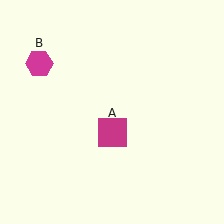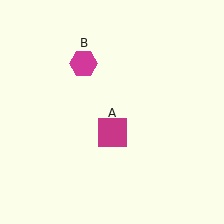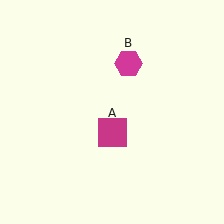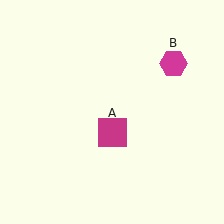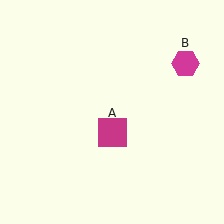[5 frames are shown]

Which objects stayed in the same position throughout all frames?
Magenta square (object A) remained stationary.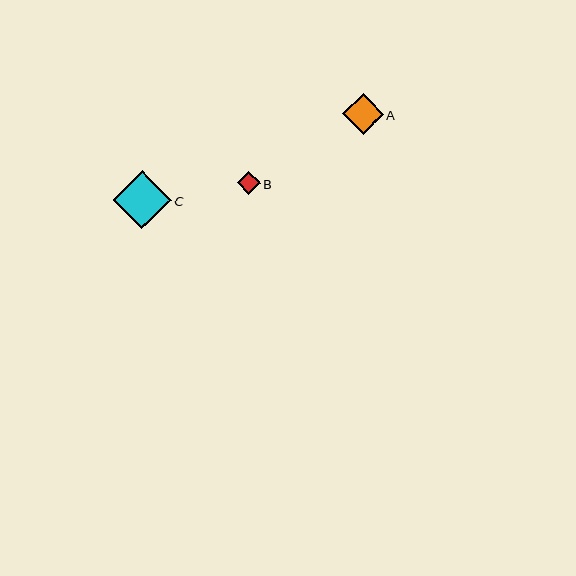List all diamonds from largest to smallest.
From largest to smallest: C, A, B.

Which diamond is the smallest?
Diamond B is the smallest with a size of approximately 23 pixels.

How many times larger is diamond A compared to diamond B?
Diamond A is approximately 1.8 times the size of diamond B.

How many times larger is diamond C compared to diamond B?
Diamond C is approximately 2.5 times the size of diamond B.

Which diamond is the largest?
Diamond C is the largest with a size of approximately 58 pixels.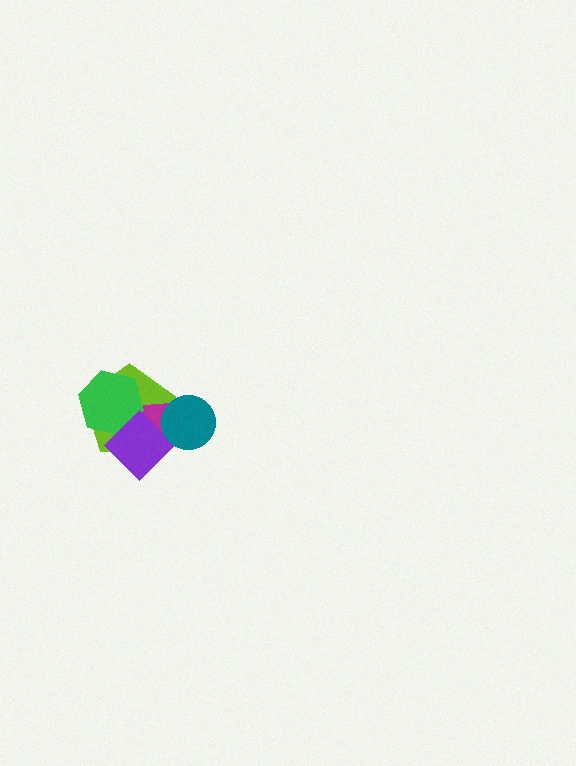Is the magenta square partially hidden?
Yes, it is partially covered by another shape.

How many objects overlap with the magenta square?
4 objects overlap with the magenta square.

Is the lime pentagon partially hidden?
Yes, it is partially covered by another shape.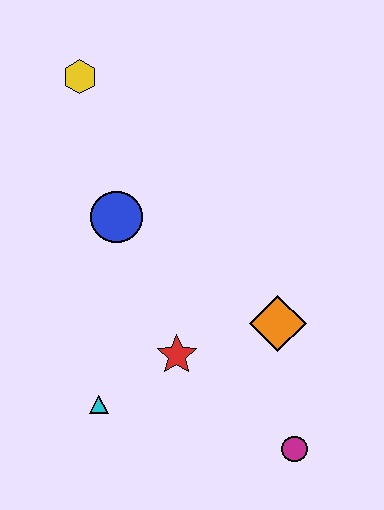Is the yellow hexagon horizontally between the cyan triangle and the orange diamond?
No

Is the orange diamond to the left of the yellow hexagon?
No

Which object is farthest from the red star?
The yellow hexagon is farthest from the red star.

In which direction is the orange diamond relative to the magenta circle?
The orange diamond is above the magenta circle.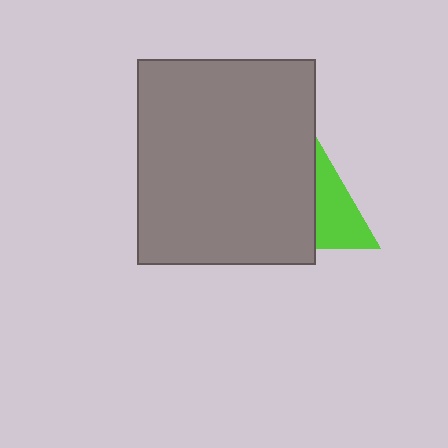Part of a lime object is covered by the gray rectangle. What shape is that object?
It is a triangle.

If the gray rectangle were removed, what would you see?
You would see the complete lime triangle.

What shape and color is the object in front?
The object in front is a gray rectangle.